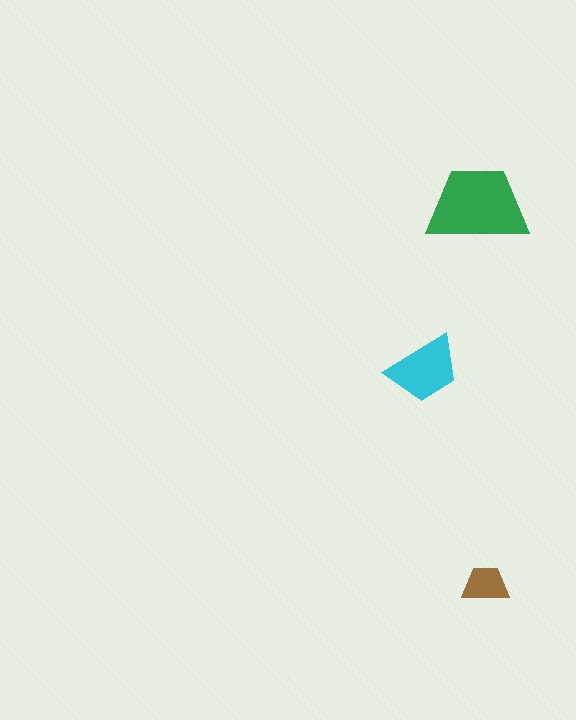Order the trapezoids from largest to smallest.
the green one, the cyan one, the brown one.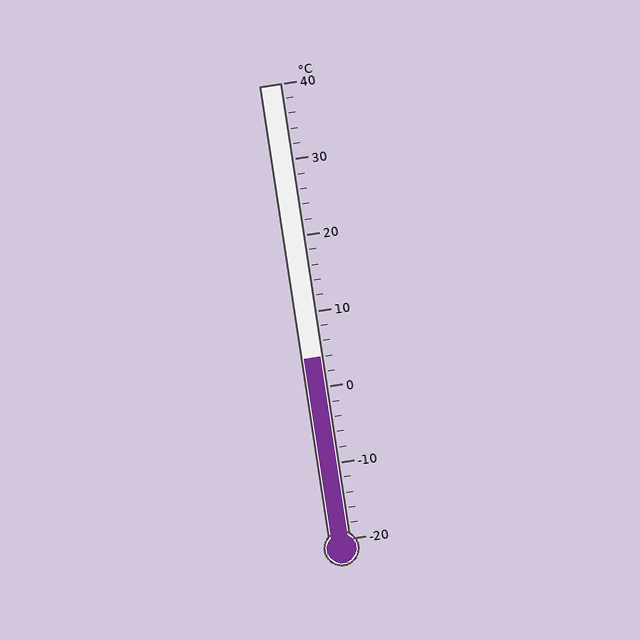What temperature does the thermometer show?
The thermometer shows approximately 4°C.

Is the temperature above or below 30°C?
The temperature is below 30°C.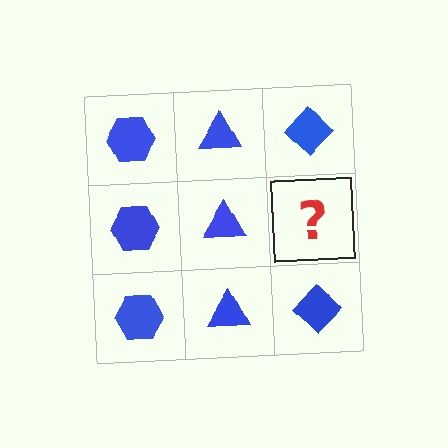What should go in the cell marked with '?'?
The missing cell should contain a blue diamond.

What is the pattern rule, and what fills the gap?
The rule is that each column has a consistent shape. The gap should be filled with a blue diamond.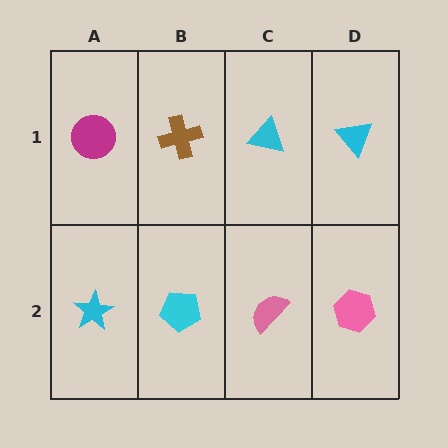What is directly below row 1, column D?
A pink hexagon.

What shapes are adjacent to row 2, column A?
A magenta circle (row 1, column A), a cyan pentagon (row 2, column B).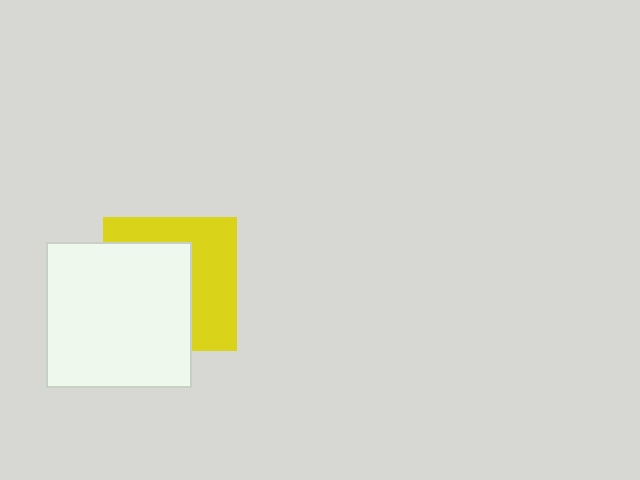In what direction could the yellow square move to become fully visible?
The yellow square could move right. That would shift it out from behind the white square entirely.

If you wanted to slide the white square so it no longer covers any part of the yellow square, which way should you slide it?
Slide it left — that is the most direct way to separate the two shapes.